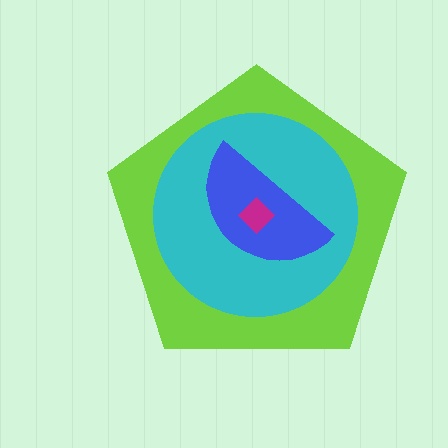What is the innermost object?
The magenta diamond.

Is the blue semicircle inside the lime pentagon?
Yes.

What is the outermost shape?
The lime pentagon.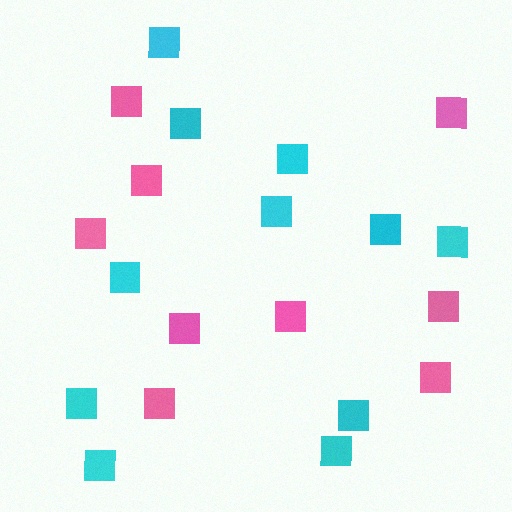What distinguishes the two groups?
There are 2 groups: one group of pink squares (9) and one group of cyan squares (11).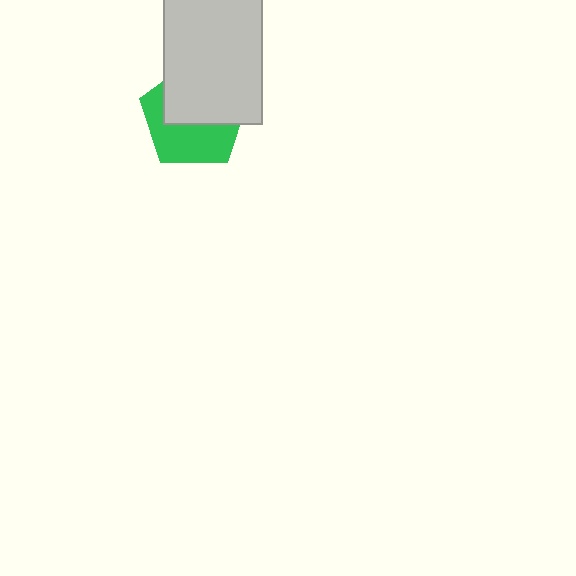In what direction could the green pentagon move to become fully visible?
The green pentagon could move down. That would shift it out from behind the light gray rectangle entirely.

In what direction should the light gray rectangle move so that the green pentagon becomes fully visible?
The light gray rectangle should move up. That is the shortest direction to clear the overlap and leave the green pentagon fully visible.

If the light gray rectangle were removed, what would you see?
You would see the complete green pentagon.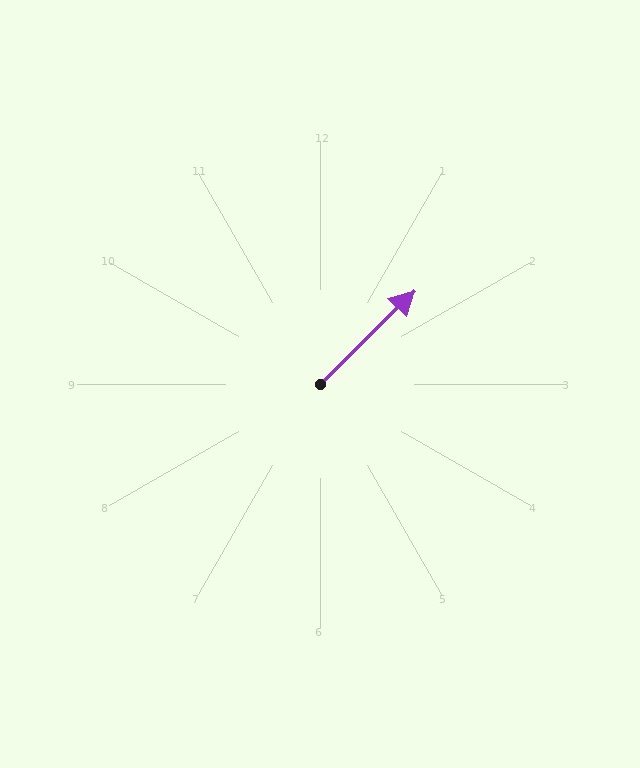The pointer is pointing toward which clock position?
Roughly 2 o'clock.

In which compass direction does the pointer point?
Northeast.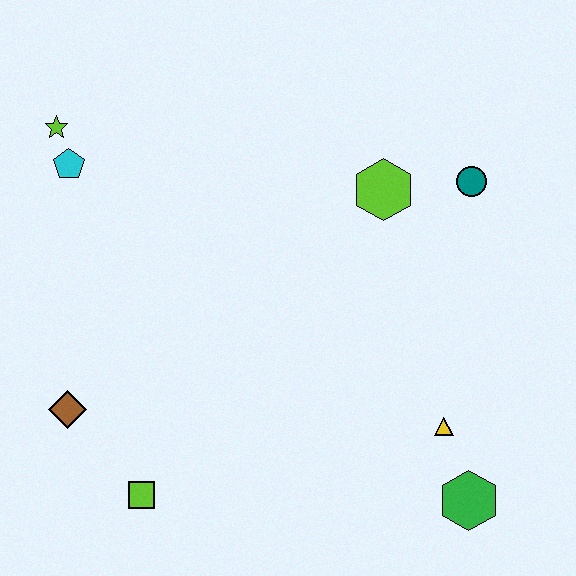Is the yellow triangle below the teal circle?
Yes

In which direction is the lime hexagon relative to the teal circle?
The lime hexagon is to the left of the teal circle.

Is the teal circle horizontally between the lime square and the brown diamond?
No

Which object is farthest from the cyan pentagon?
The green hexagon is farthest from the cyan pentagon.